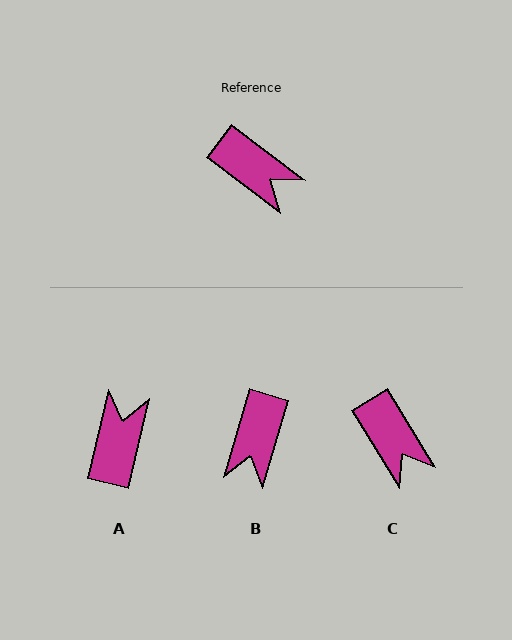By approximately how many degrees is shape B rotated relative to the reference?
Approximately 69 degrees clockwise.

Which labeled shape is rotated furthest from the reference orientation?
A, about 114 degrees away.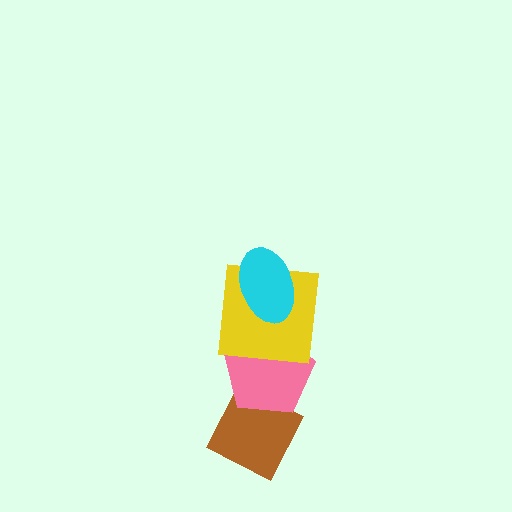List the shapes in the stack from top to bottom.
From top to bottom: the cyan ellipse, the yellow square, the pink pentagon, the brown diamond.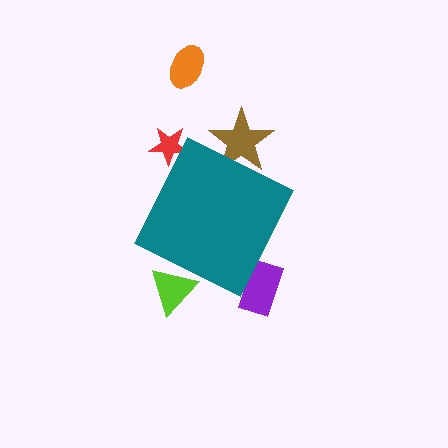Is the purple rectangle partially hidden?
Yes, the purple rectangle is partially hidden behind the teal diamond.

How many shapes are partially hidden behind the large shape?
4 shapes are partially hidden.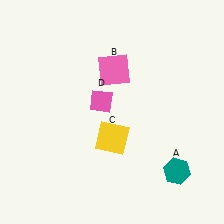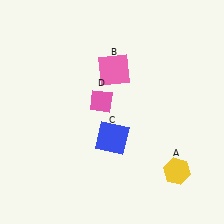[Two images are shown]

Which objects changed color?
A changed from teal to yellow. C changed from yellow to blue.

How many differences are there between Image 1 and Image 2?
There are 2 differences between the two images.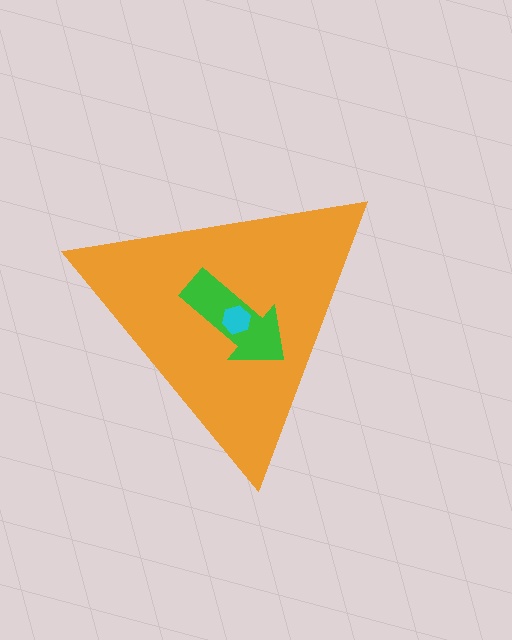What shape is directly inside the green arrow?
The cyan hexagon.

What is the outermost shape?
The orange triangle.